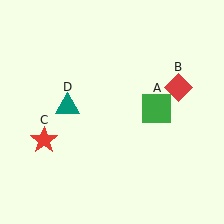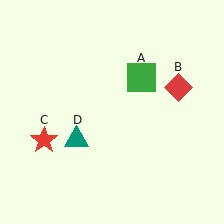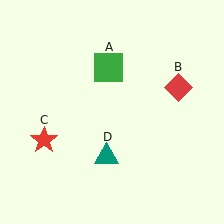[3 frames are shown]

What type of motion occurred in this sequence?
The green square (object A), teal triangle (object D) rotated counterclockwise around the center of the scene.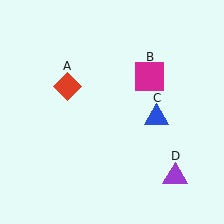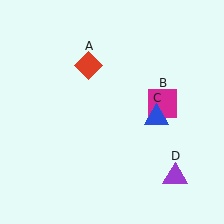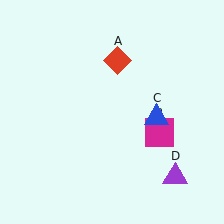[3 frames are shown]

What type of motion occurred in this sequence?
The red diamond (object A), magenta square (object B) rotated clockwise around the center of the scene.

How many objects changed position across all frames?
2 objects changed position: red diamond (object A), magenta square (object B).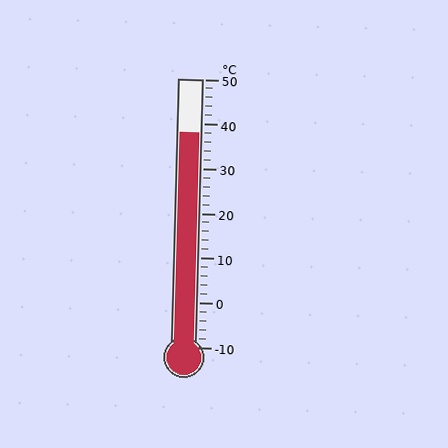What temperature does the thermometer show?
The thermometer shows approximately 38°C.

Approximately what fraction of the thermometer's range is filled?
The thermometer is filled to approximately 80% of its range.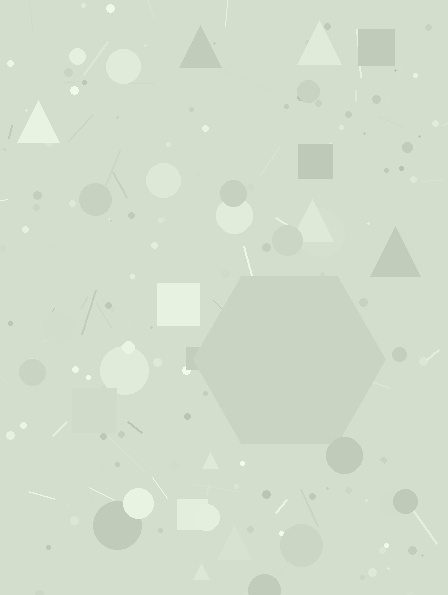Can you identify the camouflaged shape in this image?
The camouflaged shape is a hexagon.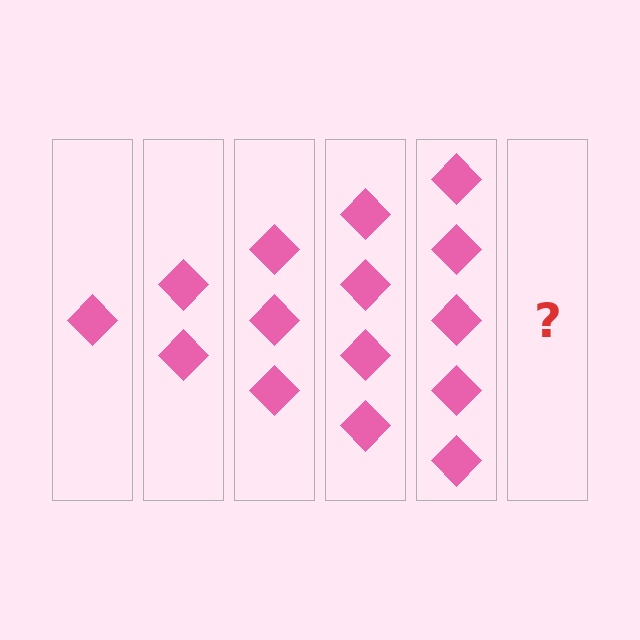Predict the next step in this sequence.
The next step is 6 diamonds.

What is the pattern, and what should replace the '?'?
The pattern is that each step adds one more diamond. The '?' should be 6 diamonds.